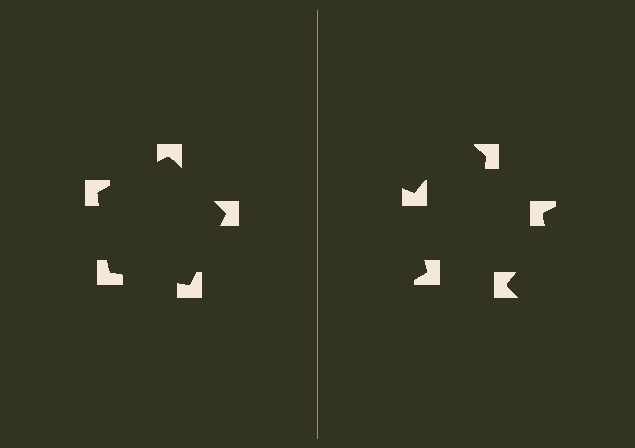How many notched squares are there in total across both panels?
10 — 5 on each side.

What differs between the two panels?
The notched squares are positioned identically on both sides; only the wedge orientations differ. On the left they align to a pentagon; on the right they are misaligned.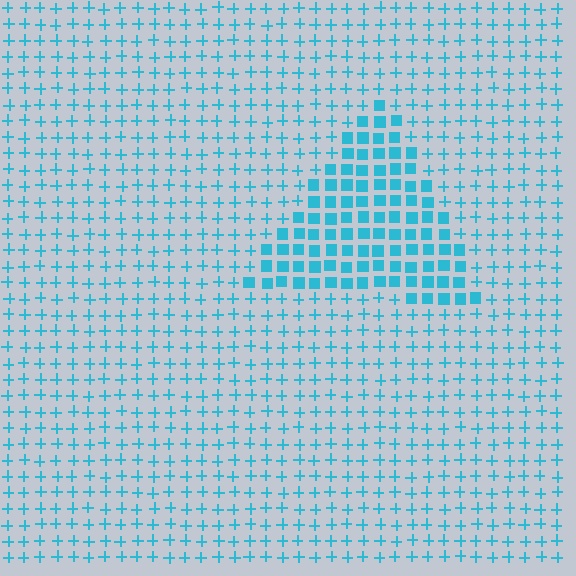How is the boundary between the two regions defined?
The boundary is defined by a change in element shape: squares inside vs. plus signs outside. All elements share the same color and spacing.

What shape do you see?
I see a triangle.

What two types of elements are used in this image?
The image uses squares inside the triangle region and plus signs outside it.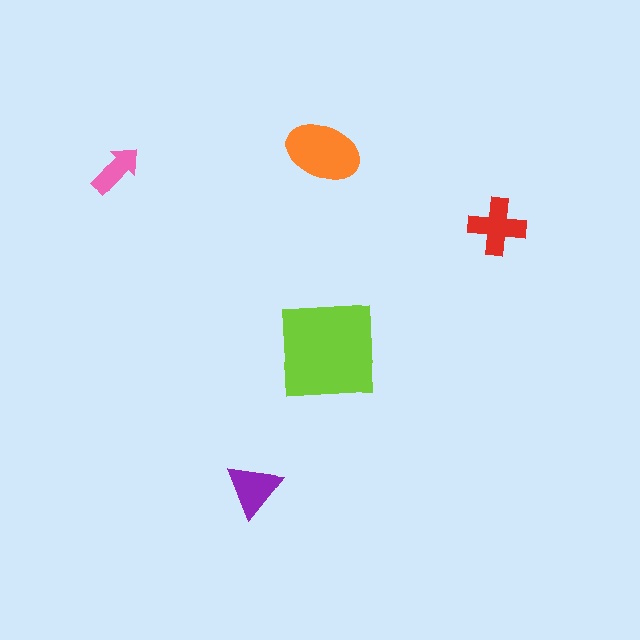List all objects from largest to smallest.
The lime square, the orange ellipse, the red cross, the purple triangle, the pink arrow.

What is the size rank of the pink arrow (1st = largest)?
5th.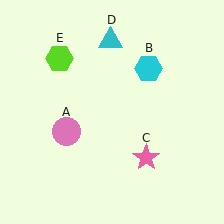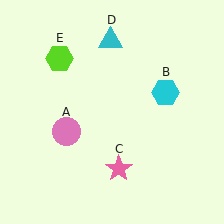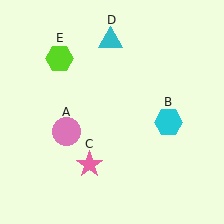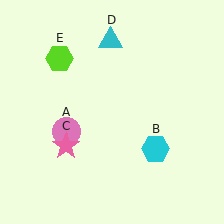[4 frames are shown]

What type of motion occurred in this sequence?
The cyan hexagon (object B), pink star (object C) rotated clockwise around the center of the scene.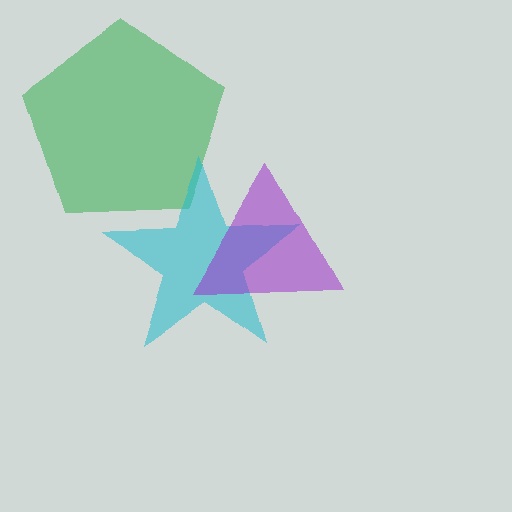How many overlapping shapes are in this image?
There are 3 overlapping shapes in the image.